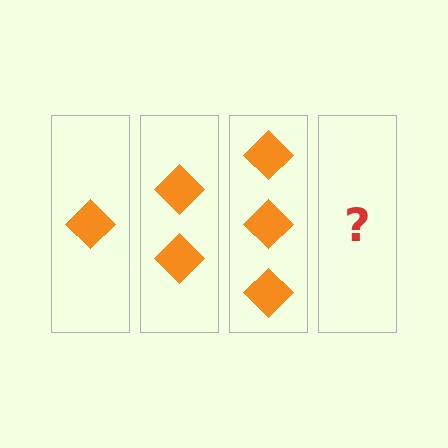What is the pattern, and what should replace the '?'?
The pattern is that each step adds one more diamond. The '?' should be 4 diamonds.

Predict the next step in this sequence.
The next step is 4 diamonds.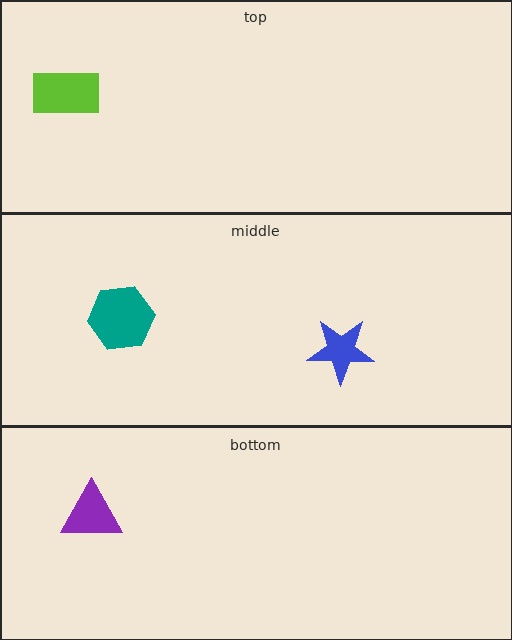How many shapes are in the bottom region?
1.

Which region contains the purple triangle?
The bottom region.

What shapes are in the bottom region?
The purple triangle.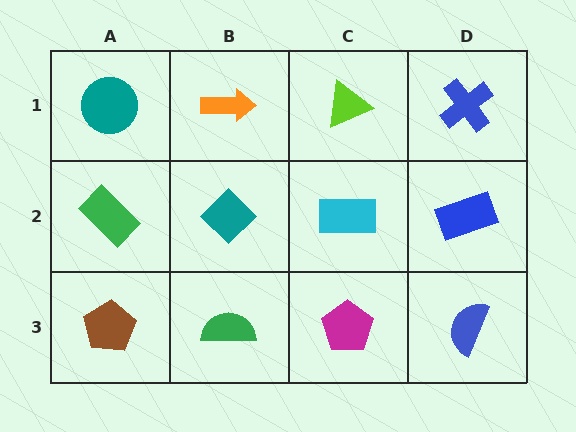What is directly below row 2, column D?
A blue semicircle.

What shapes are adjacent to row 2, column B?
An orange arrow (row 1, column B), a green semicircle (row 3, column B), a green rectangle (row 2, column A), a cyan rectangle (row 2, column C).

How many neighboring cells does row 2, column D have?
3.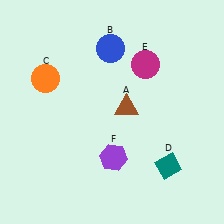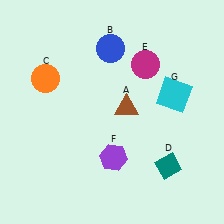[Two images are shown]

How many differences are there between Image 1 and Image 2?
There is 1 difference between the two images.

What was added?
A cyan square (G) was added in Image 2.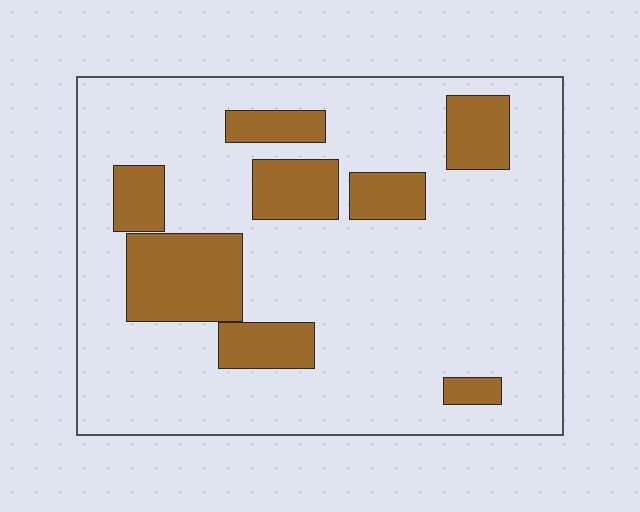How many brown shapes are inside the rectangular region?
8.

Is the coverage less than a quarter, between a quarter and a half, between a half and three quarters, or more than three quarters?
Less than a quarter.